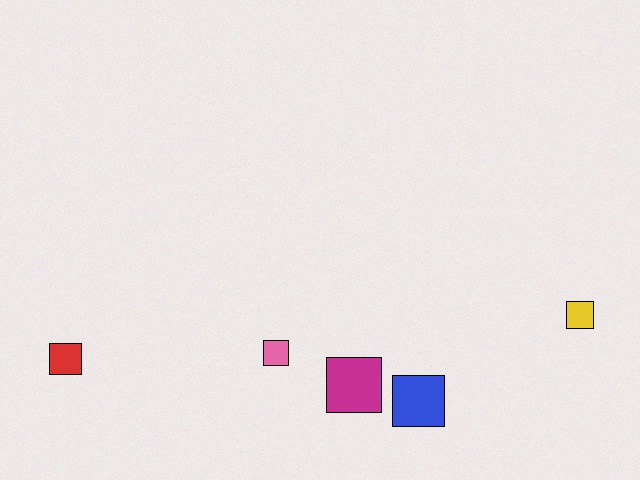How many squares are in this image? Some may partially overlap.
There are 5 squares.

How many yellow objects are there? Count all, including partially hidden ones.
There is 1 yellow object.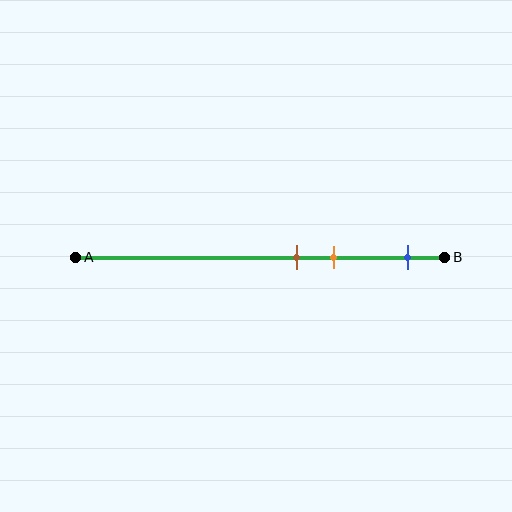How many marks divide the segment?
There are 3 marks dividing the segment.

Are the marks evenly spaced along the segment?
No, the marks are not evenly spaced.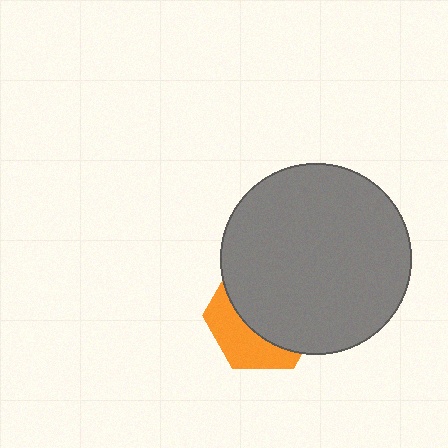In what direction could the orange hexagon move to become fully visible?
The orange hexagon could move toward the lower-left. That would shift it out from behind the gray circle entirely.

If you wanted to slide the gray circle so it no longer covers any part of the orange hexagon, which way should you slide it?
Slide it toward the upper-right — that is the most direct way to separate the two shapes.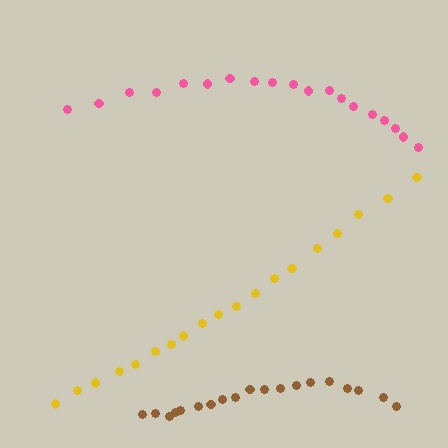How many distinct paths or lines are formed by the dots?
There are 3 distinct paths.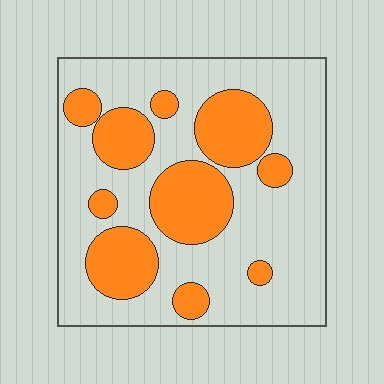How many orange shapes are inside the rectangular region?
10.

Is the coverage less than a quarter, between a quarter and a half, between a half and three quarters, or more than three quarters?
Between a quarter and a half.